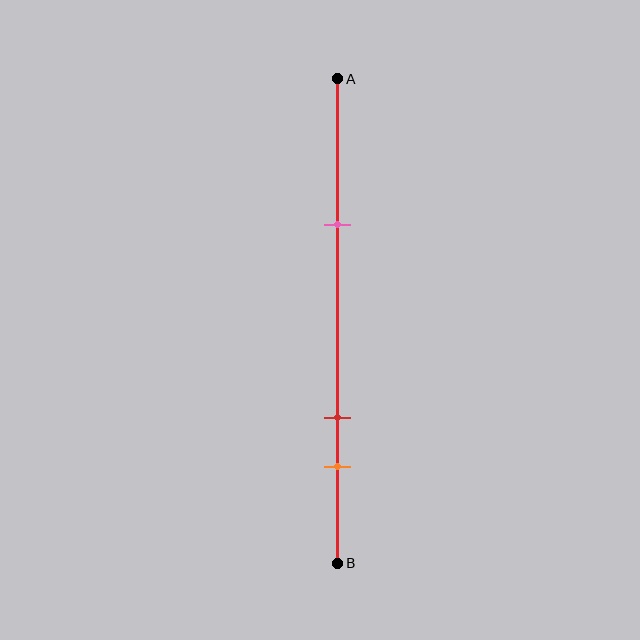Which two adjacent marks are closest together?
The red and orange marks are the closest adjacent pair.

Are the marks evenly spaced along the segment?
No, the marks are not evenly spaced.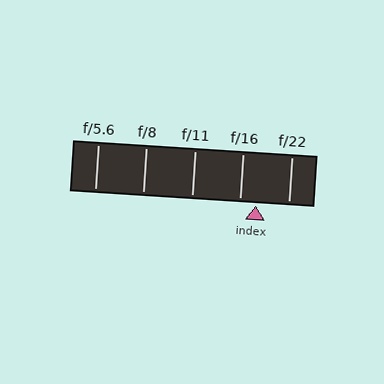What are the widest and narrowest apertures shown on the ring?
The widest aperture shown is f/5.6 and the narrowest is f/22.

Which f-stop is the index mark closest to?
The index mark is closest to f/16.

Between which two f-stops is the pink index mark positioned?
The index mark is between f/16 and f/22.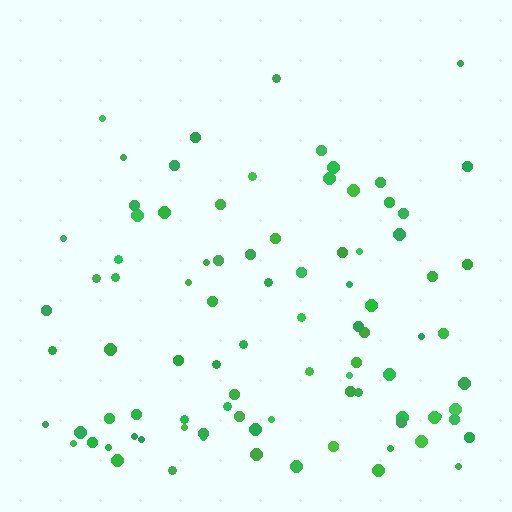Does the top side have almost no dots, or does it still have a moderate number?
Still a moderate number, just noticeably fewer than the bottom.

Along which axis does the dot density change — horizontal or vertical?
Vertical.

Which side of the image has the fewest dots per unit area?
The top.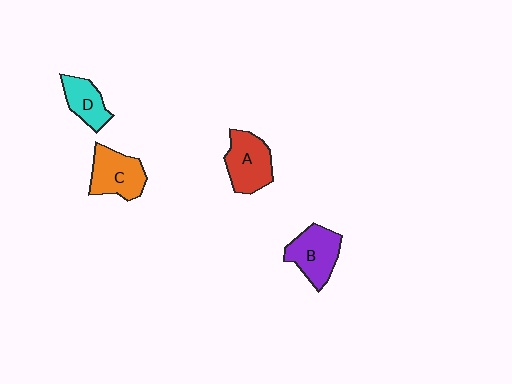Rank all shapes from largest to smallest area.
From largest to smallest: A (red), B (purple), C (orange), D (cyan).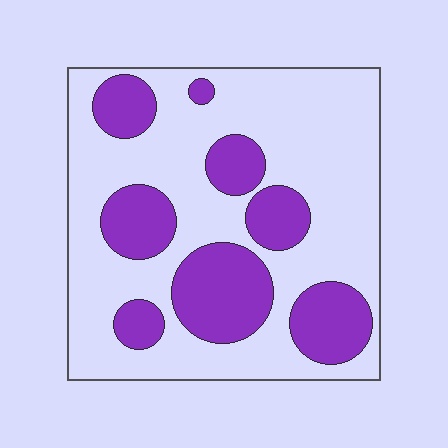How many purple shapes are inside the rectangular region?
8.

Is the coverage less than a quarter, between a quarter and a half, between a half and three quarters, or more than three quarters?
Between a quarter and a half.